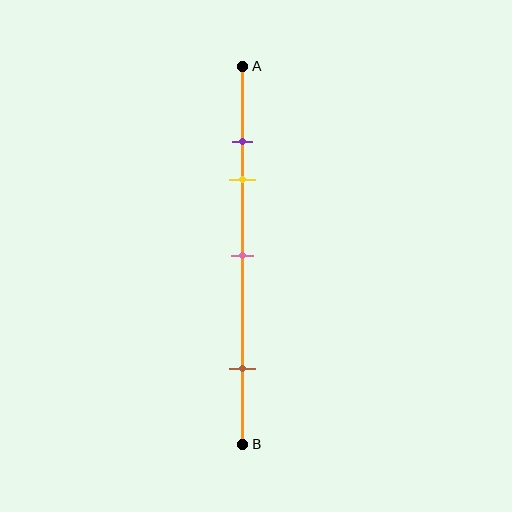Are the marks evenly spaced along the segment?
No, the marks are not evenly spaced.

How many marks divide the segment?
There are 4 marks dividing the segment.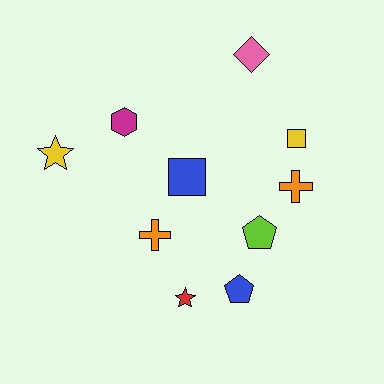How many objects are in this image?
There are 10 objects.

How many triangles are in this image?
There are no triangles.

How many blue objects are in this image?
There are 2 blue objects.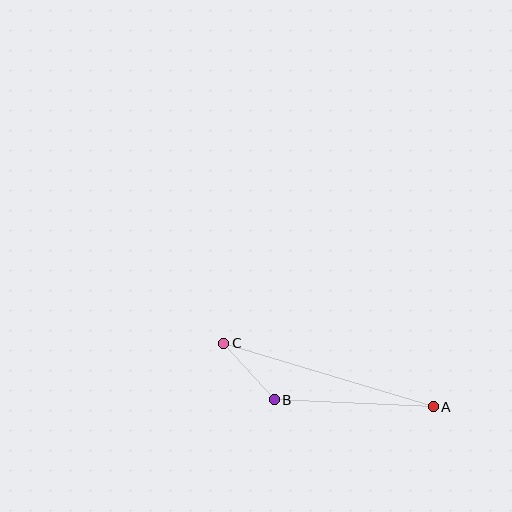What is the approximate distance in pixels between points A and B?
The distance between A and B is approximately 159 pixels.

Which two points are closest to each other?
Points B and C are closest to each other.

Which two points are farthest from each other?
Points A and C are farthest from each other.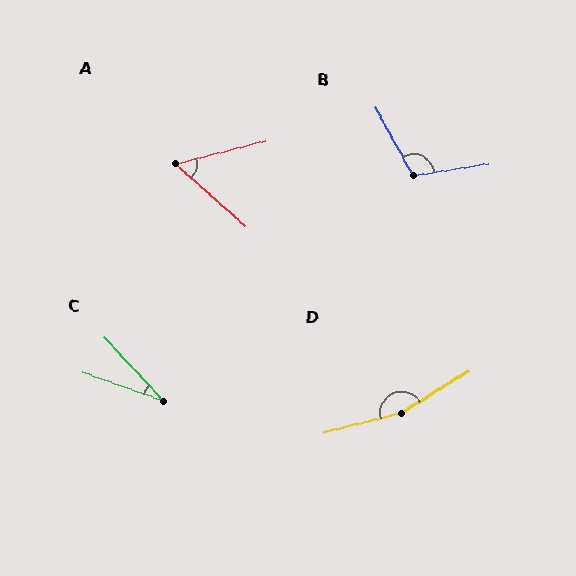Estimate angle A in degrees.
Approximately 56 degrees.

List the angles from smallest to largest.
C (28°), A (56°), B (110°), D (162°).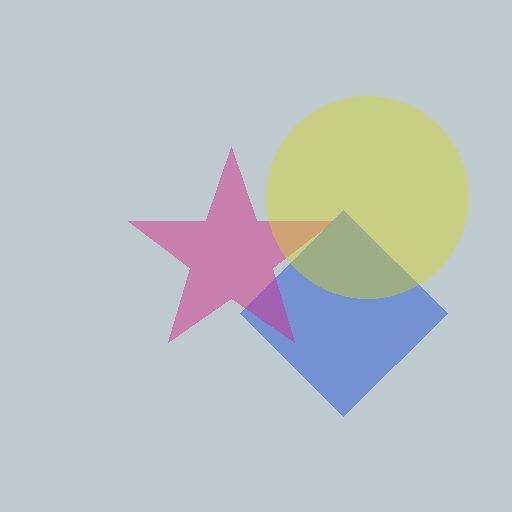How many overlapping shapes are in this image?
There are 3 overlapping shapes in the image.